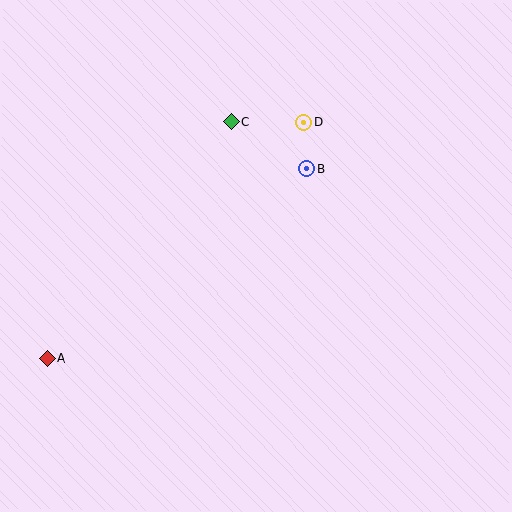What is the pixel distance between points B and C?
The distance between B and C is 89 pixels.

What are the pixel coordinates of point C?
Point C is at (231, 121).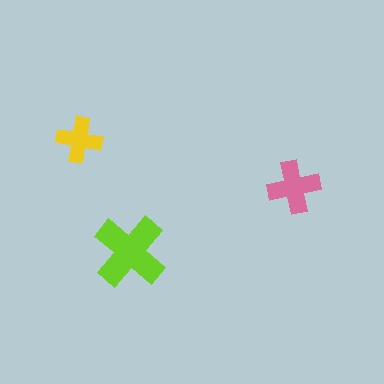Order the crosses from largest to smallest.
the lime one, the pink one, the yellow one.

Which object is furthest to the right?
The pink cross is rightmost.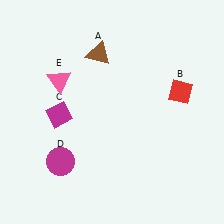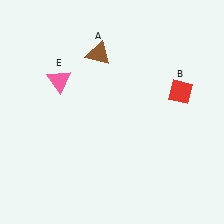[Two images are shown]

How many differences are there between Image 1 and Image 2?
There are 2 differences between the two images.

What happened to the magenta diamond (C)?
The magenta diamond (C) was removed in Image 2. It was in the bottom-left area of Image 1.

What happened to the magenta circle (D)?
The magenta circle (D) was removed in Image 2. It was in the bottom-left area of Image 1.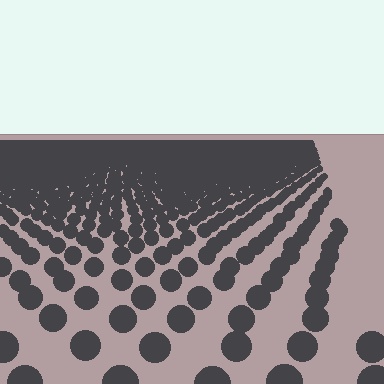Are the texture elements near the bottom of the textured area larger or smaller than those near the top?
Larger. Near the bottom, elements are closer to the viewer and appear at a bigger on-screen size.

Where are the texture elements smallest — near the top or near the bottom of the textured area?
Near the top.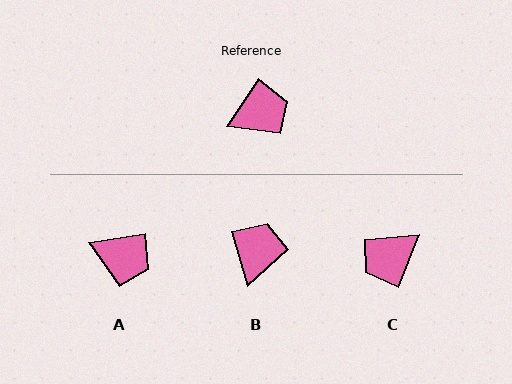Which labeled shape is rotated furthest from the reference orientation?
C, about 167 degrees away.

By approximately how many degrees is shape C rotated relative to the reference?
Approximately 167 degrees clockwise.